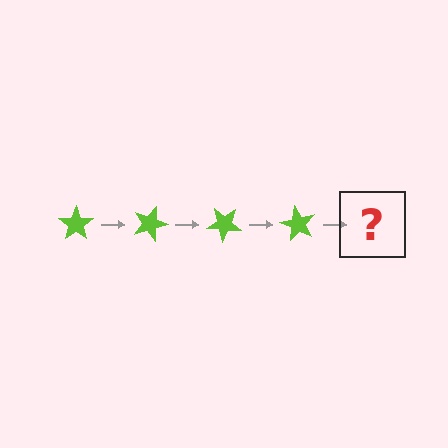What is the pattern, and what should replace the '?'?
The pattern is that the star rotates 20 degrees each step. The '?' should be a lime star rotated 80 degrees.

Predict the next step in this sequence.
The next step is a lime star rotated 80 degrees.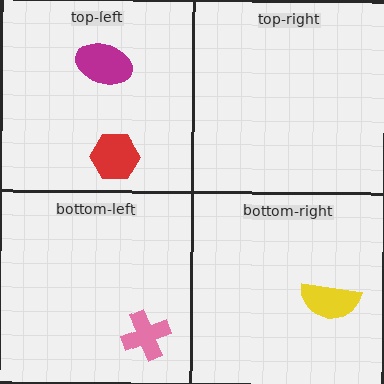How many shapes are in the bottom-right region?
1.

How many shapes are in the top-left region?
2.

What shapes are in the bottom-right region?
The yellow semicircle.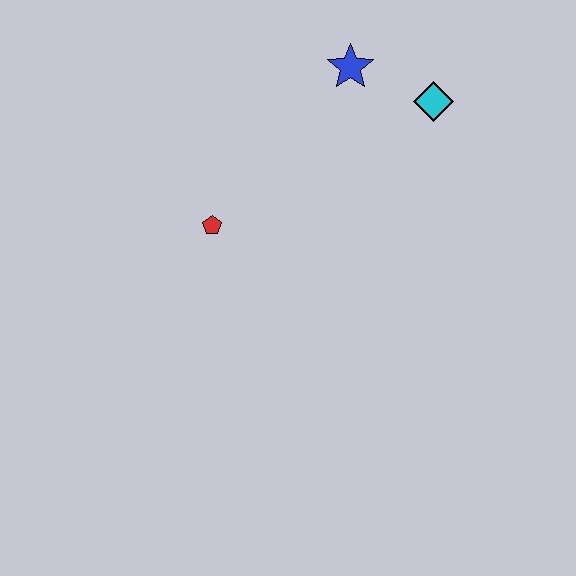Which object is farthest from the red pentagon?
The cyan diamond is farthest from the red pentagon.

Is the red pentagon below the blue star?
Yes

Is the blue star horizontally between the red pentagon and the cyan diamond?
Yes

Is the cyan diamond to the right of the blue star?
Yes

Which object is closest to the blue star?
The cyan diamond is closest to the blue star.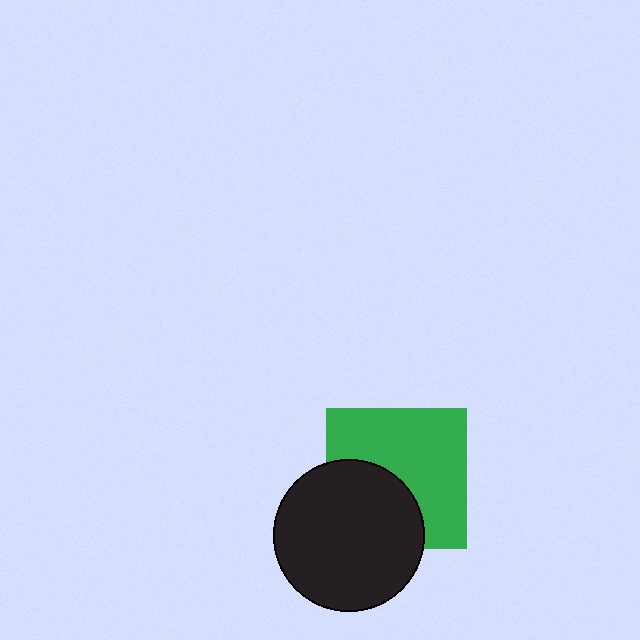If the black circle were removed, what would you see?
You would see the complete green square.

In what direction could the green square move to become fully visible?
The green square could move toward the upper-right. That would shift it out from behind the black circle entirely.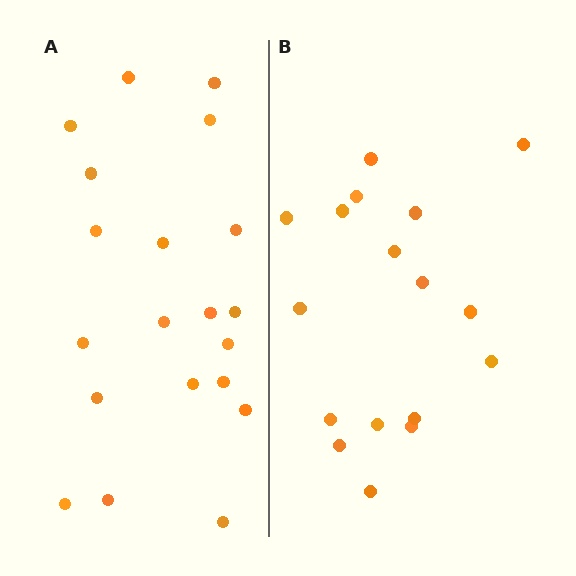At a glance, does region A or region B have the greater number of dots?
Region A (the left region) has more dots.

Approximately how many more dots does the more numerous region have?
Region A has just a few more — roughly 2 or 3 more dots than region B.